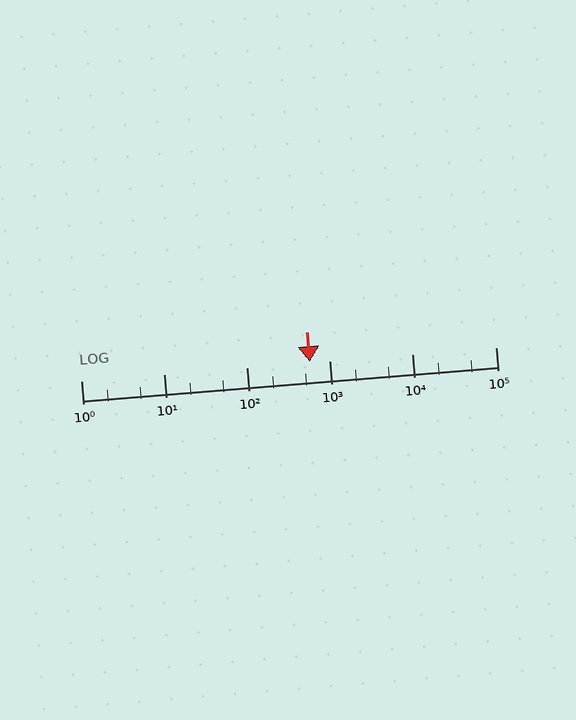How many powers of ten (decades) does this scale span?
The scale spans 5 decades, from 1 to 100000.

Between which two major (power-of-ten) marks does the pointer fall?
The pointer is between 100 and 1000.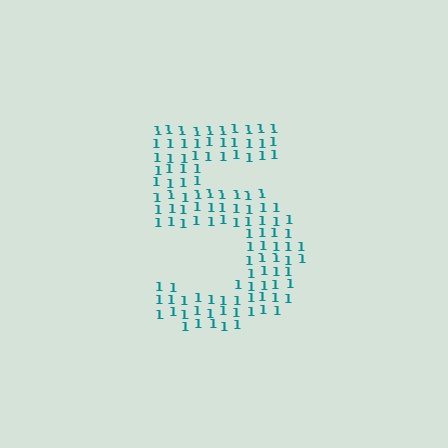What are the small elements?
The small elements are digit 1's.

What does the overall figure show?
The overall figure shows the digit 5.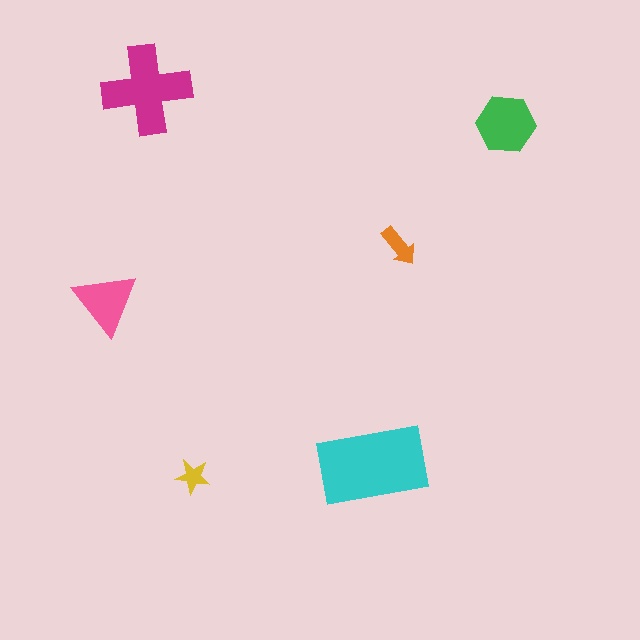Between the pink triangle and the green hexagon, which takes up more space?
The green hexagon.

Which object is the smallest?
The yellow star.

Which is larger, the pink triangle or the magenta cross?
The magenta cross.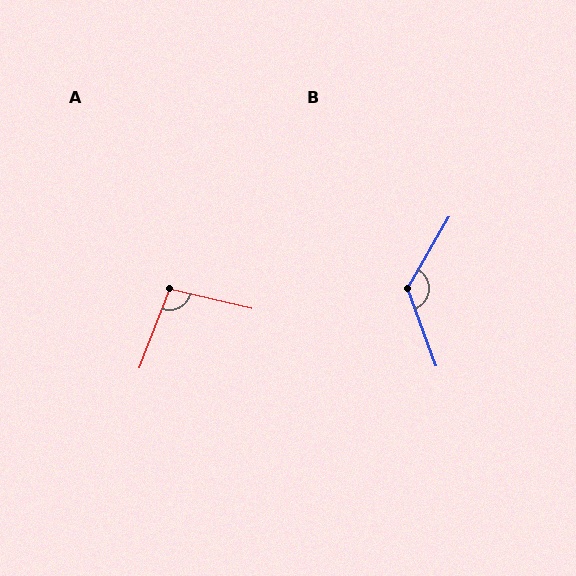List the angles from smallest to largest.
A (98°), B (130°).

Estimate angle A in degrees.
Approximately 98 degrees.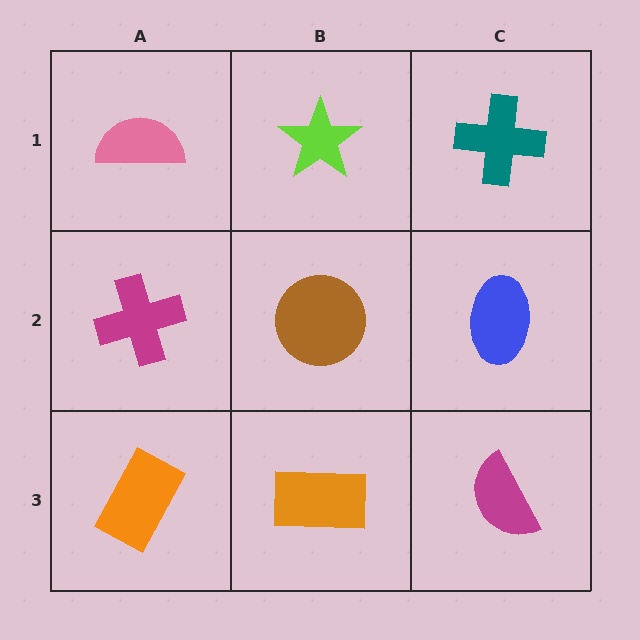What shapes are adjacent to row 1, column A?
A magenta cross (row 2, column A), a lime star (row 1, column B).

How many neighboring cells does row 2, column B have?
4.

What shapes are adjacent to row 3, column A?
A magenta cross (row 2, column A), an orange rectangle (row 3, column B).